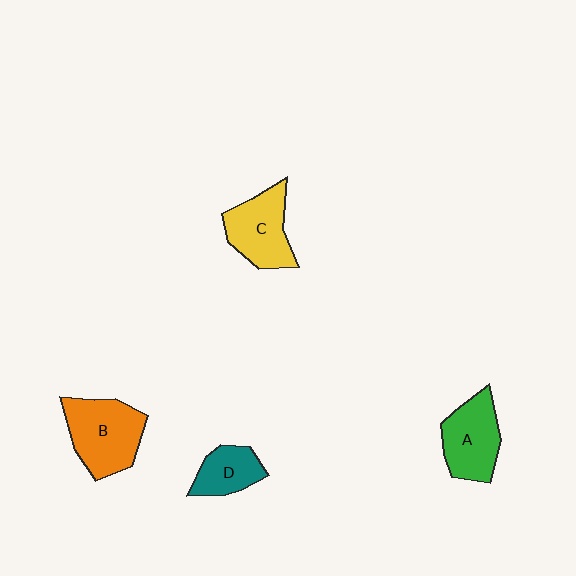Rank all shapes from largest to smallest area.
From largest to smallest: B (orange), A (green), C (yellow), D (teal).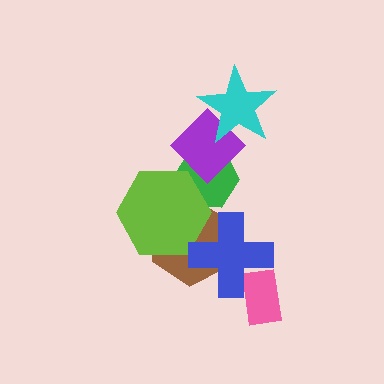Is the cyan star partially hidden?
No, no other shape covers it.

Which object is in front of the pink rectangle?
The blue cross is in front of the pink rectangle.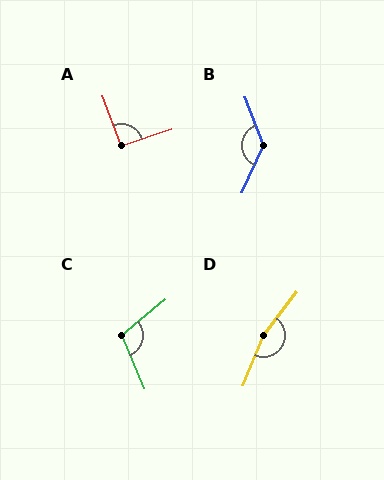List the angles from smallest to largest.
A (92°), C (107°), B (135°), D (165°).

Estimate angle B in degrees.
Approximately 135 degrees.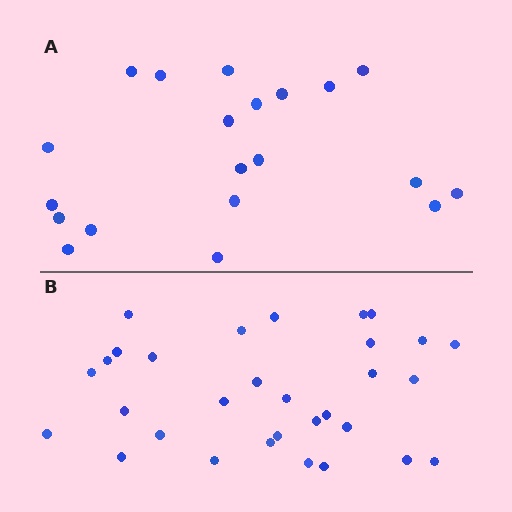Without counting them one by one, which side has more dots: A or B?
Region B (the bottom region) has more dots.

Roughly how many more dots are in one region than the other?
Region B has roughly 12 or so more dots than region A.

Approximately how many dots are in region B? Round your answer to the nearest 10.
About 30 dots. (The exact count is 31, which rounds to 30.)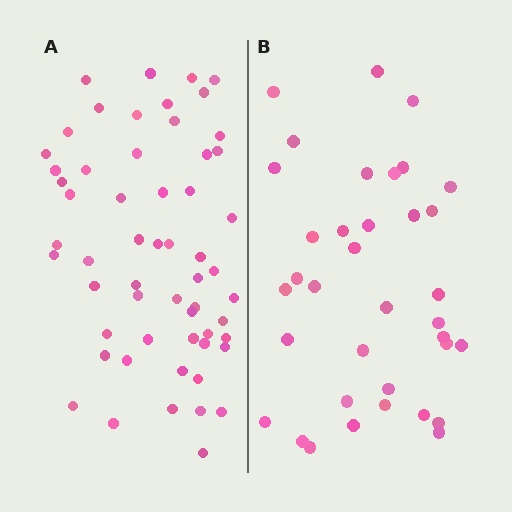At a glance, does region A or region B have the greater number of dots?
Region A (the left region) has more dots.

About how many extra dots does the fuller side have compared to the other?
Region A has approximately 20 more dots than region B.